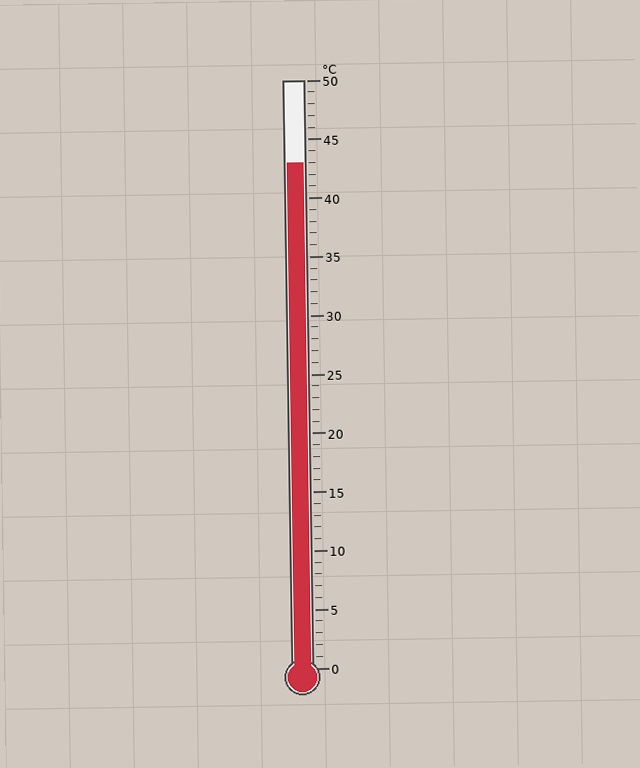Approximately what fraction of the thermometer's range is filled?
The thermometer is filled to approximately 85% of its range.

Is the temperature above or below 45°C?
The temperature is below 45°C.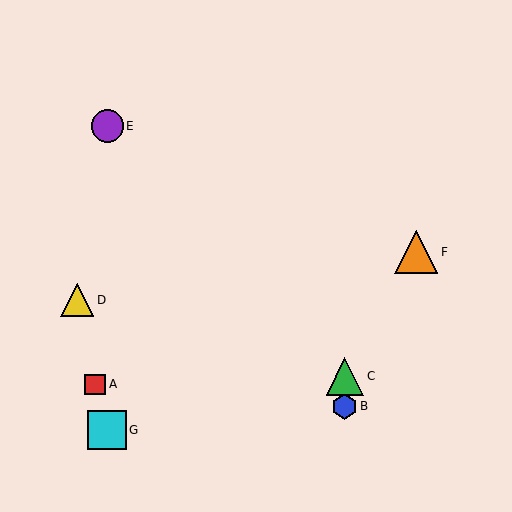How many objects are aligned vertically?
2 objects (B, C) are aligned vertically.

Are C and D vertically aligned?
No, C is at x≈345 and D is at x≈77.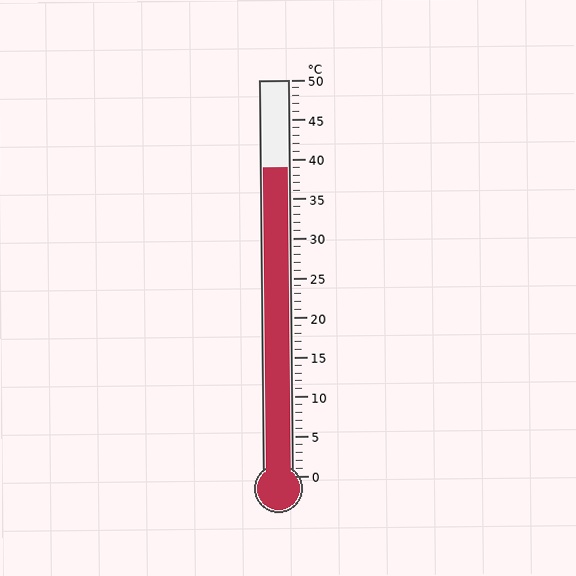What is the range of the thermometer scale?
The thermometer scale ranges from 0°C to 50°C.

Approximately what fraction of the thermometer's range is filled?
The thermometer is filled to approximately 80% of its range.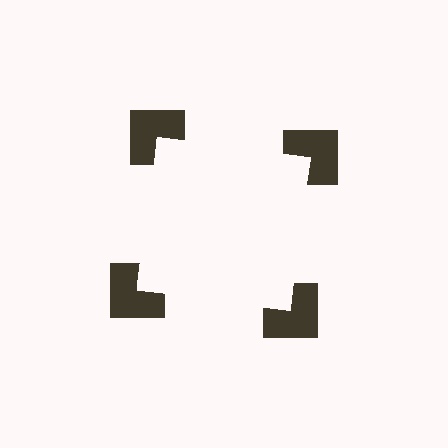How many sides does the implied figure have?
4 sides.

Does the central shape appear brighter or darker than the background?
It typically appears slightly brighter than the background, even though no actual brightness change is drawn.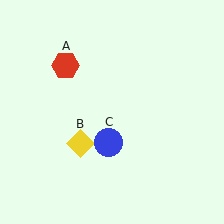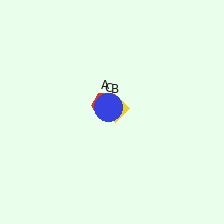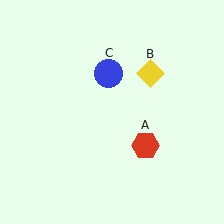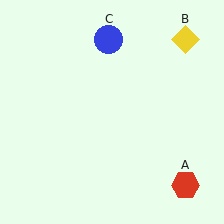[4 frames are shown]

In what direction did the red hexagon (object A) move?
The red hexagon (object A) moved down and to the right.